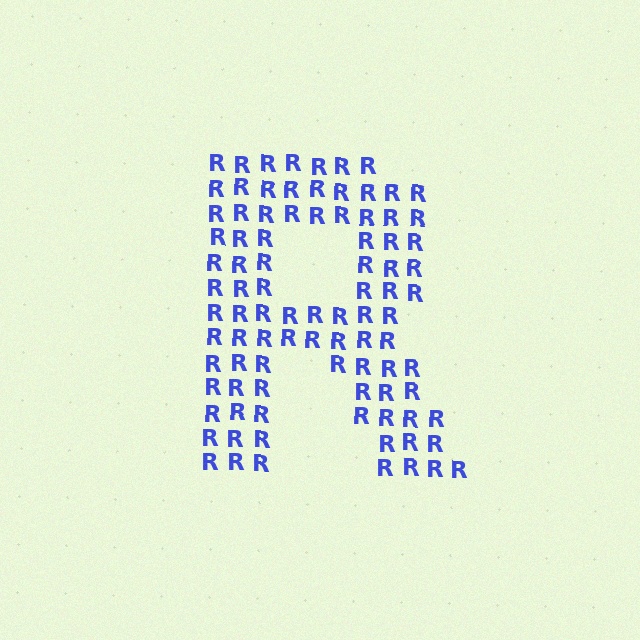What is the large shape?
The large shape is the letter R.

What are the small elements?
The small elements are letter R's.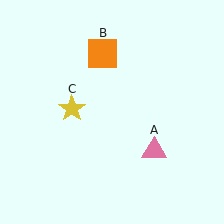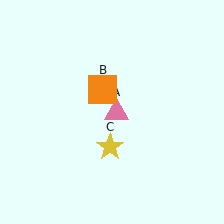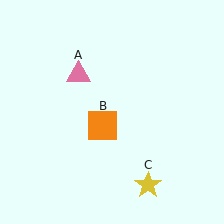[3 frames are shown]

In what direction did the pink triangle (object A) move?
The pink triangle (object A) moved up and to the left.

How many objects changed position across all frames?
3 objects changed position: pink triangle (object A), orange square (object B), yellow star (object C).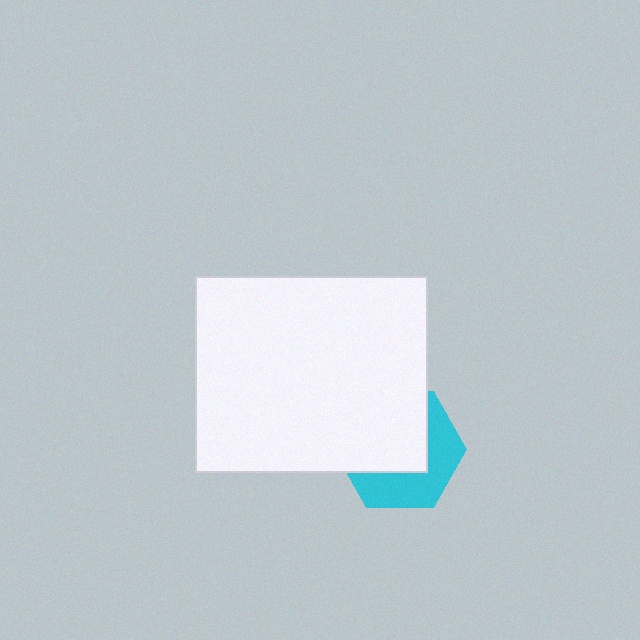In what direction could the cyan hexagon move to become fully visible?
The cyan hexagon could move toward the lower-right. That would shift it out from behind the white rectangle entirely.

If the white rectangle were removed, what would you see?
You would see the complete cyan hexagon.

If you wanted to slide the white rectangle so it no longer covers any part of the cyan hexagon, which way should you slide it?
Slide it toward the upper-left — that is the most direct way to separate the two shapes.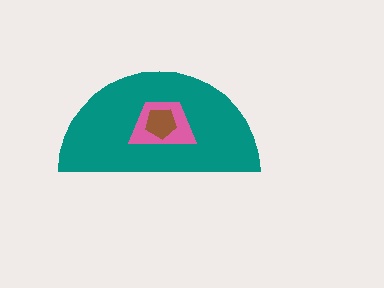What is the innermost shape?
The brown pentagon.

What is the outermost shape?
The teal semicircle.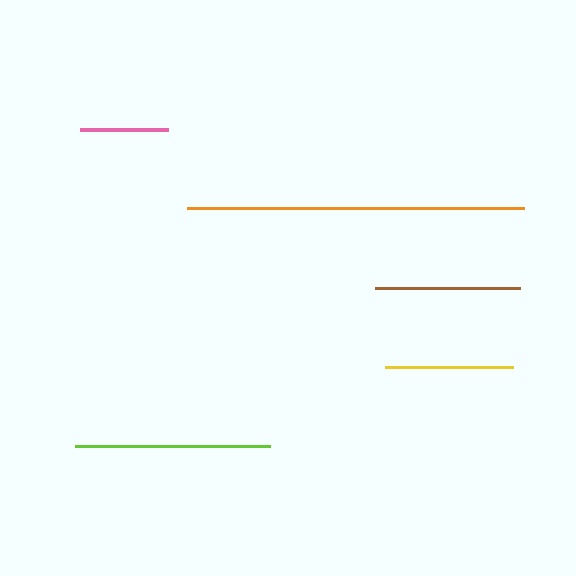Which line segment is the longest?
The orange line is the longest at approximately 338 pixels.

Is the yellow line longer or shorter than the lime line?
The lime line is longer than the yellow line.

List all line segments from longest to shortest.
From longest to shortest: orange, lime, brown, yellow, pink.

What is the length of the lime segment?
The lime segment is approximately 195 pixels long.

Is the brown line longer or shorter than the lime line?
The lime line is longer than the brown line.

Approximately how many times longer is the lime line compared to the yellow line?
The lime line is approximately 1.5 times the length of the yellow line.